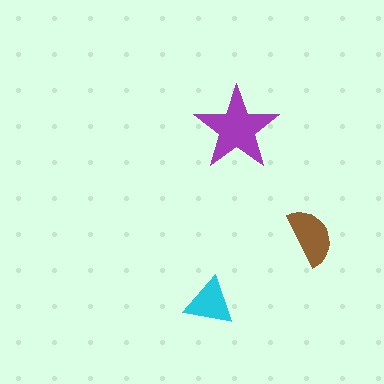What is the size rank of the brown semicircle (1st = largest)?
2nd.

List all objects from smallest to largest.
The cyan triangle, the brown semicircle, the purple star.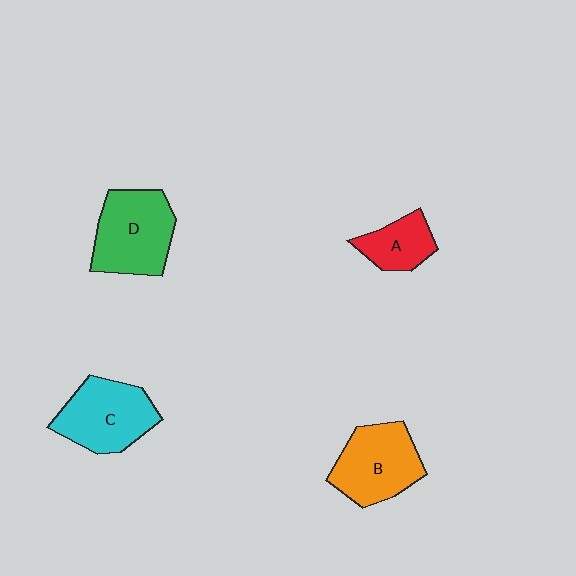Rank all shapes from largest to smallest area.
From largest to smallest: D (green), C (cyan), B (orange), A (red).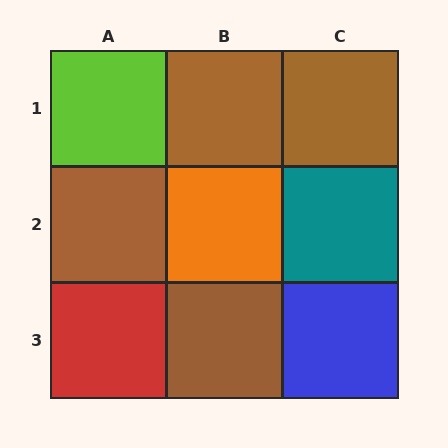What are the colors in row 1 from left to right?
Lime, brown, brown.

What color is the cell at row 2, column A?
Brown.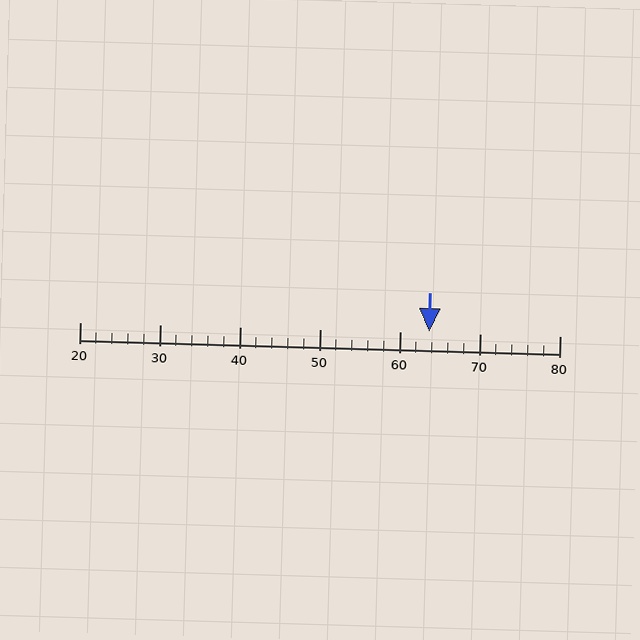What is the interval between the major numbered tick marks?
The major tick marks are spaced 10 units apart.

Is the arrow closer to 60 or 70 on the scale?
The arrow is closer to 60.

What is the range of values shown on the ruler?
The ruler shows values from 20 to 80.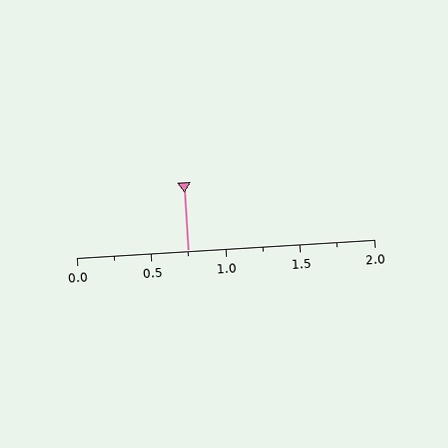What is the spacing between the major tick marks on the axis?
The major ticks are spaced 0.5 apart.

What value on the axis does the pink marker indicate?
The marker indicates approximately 0.75.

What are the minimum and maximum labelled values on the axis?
The axis runs from 0.0 to 2.0.